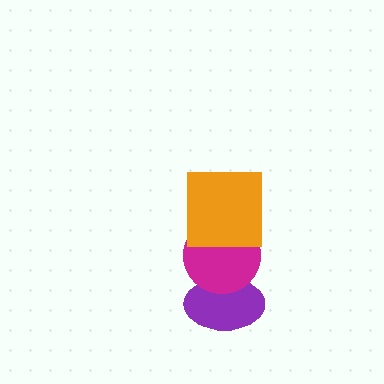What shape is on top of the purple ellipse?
The magenta circle is on top of the purple ellipse.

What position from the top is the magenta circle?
The magenta circle is 2nd from the top.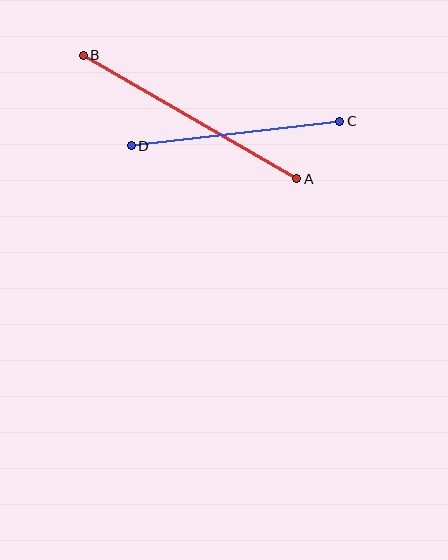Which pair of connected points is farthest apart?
Points A and B are farthest apart.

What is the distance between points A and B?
The distance is approximately 247 pixels.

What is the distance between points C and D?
The distance is approximately 210 pixels.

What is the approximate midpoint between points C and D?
The midpoint is at approximately (236, 134) pixels.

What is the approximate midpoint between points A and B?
The midpoint is at approximately (190, 117) pixels.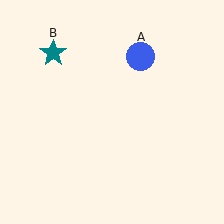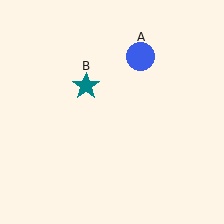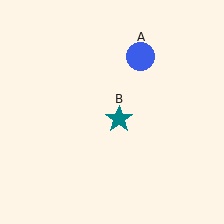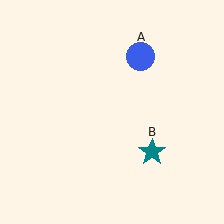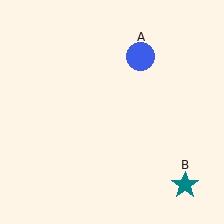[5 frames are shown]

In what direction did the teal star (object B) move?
The teal star (object B) moved down and to the right.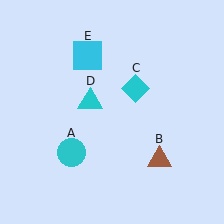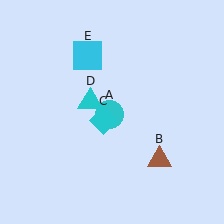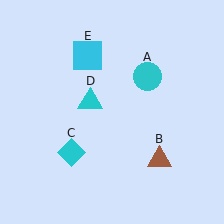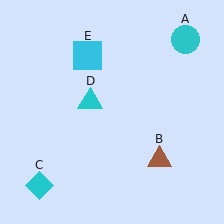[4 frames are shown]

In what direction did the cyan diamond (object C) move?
The cyan diamond (object C) moved down and to the left.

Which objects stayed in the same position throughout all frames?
Brown triangle (object B) and cyan triangle (object D) and cyan square (object E) remained stationary.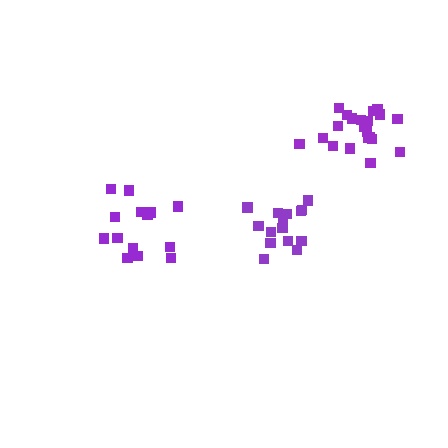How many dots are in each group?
Group 1: 15 dots, Group 2: 15 dots, Group 3: 21 dots (51 total).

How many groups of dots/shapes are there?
There are 3 groups.